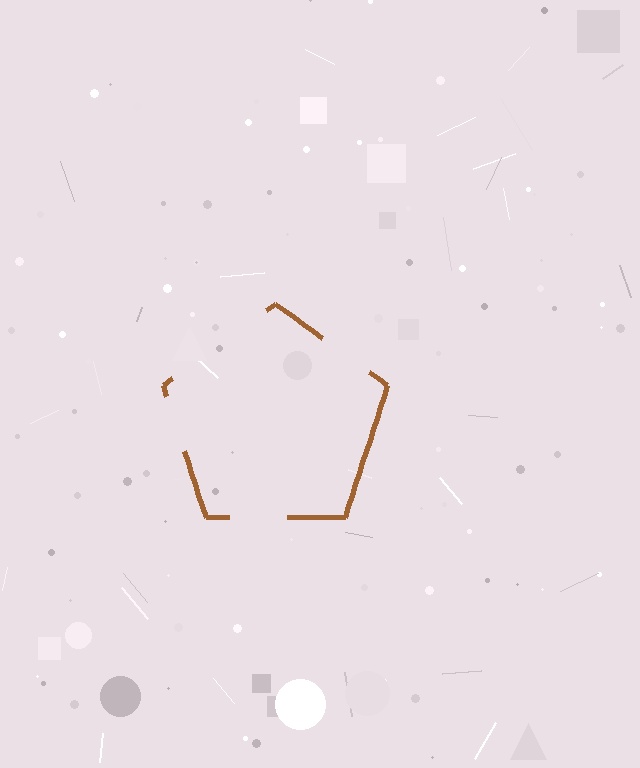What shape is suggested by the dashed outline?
The dashed outline suggests a pentagon.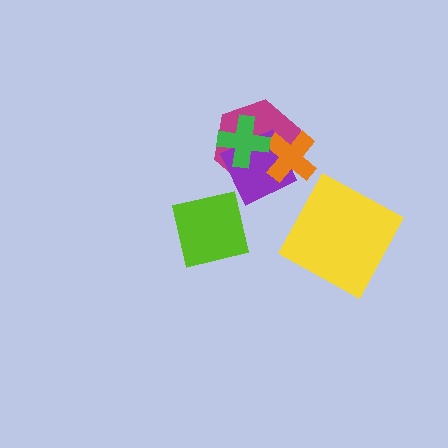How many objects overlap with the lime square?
0 objects overlap with the lime square.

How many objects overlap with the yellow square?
0 objects overlap with the yellow square.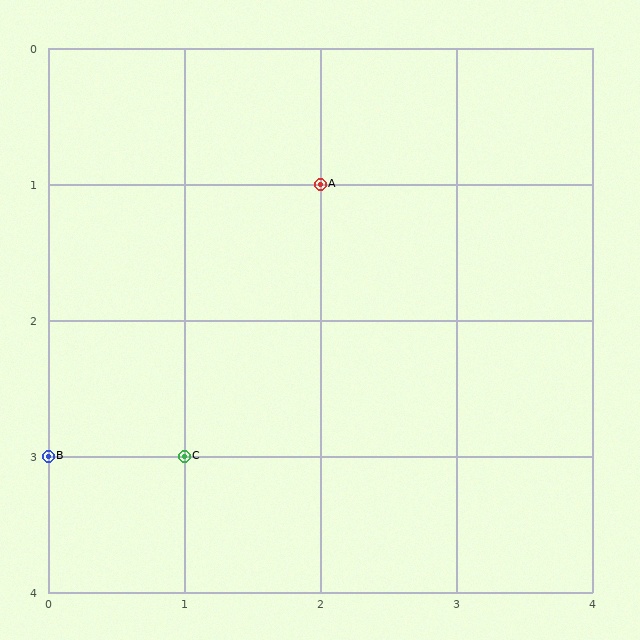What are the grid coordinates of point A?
Point A is at grid coordinates (2, 1).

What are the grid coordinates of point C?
Point C is at grid coordinates (1, 3).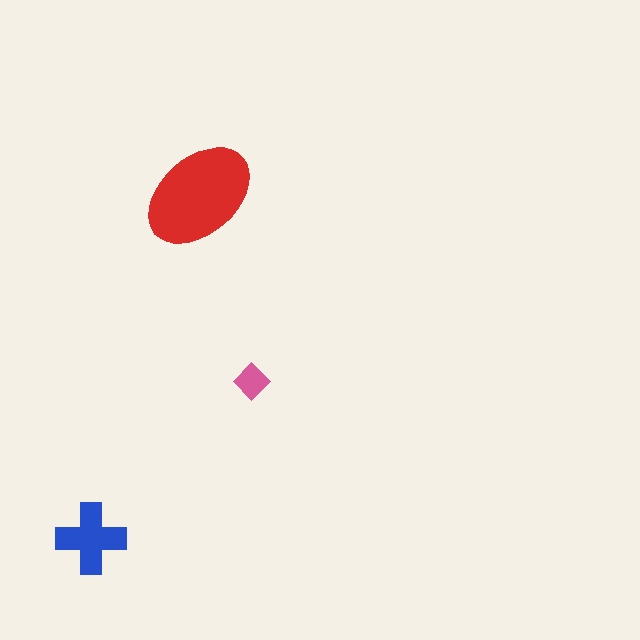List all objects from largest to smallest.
The red ellipse, the blue cross, the pink diamond.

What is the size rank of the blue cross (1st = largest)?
2nd.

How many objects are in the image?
There are 3 objects in the image.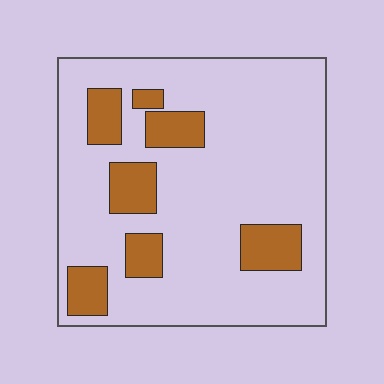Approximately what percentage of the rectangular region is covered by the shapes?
Approximately 20%.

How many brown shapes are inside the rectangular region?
7.